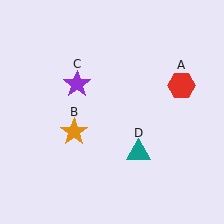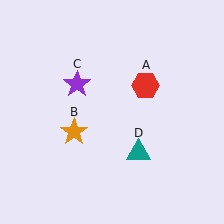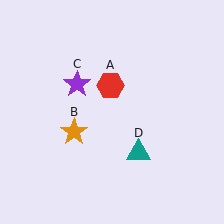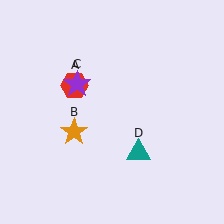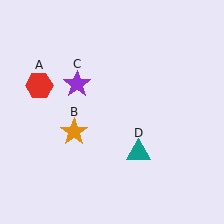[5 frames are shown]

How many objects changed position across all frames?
1 object changed position: red hexagon (object A).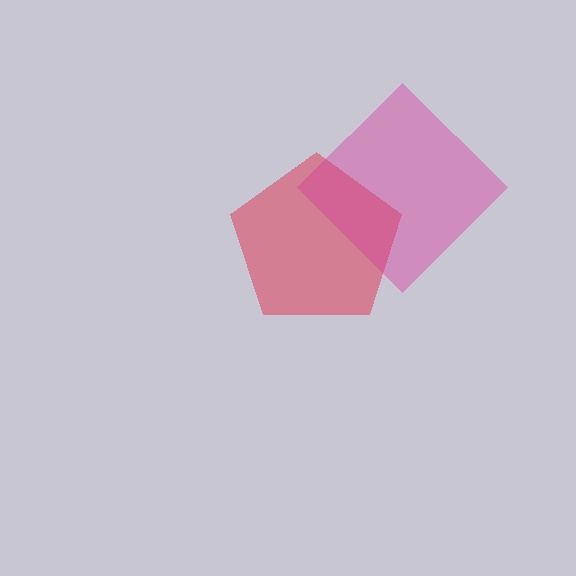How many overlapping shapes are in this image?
There are 2 overlapping shapes in the image.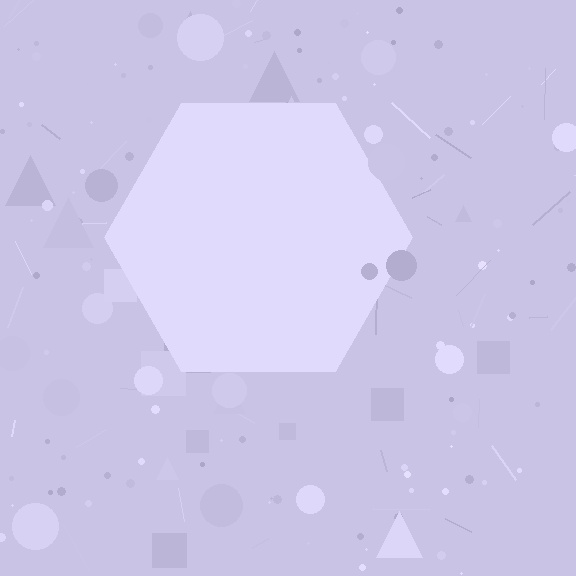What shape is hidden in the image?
A hexagon is hidden in the image.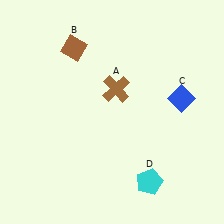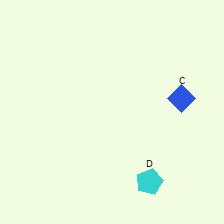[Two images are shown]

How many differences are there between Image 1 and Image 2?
There are 2 differences between the two images.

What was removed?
The brown diamond (B), the brown cross (A) were removed in Image 2.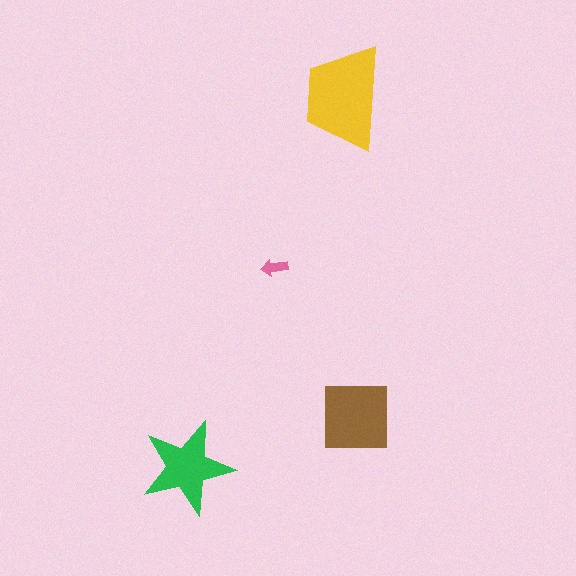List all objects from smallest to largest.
The pink arrow, the green star, the brown square, the yellow trapezoid.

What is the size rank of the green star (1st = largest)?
3rd.